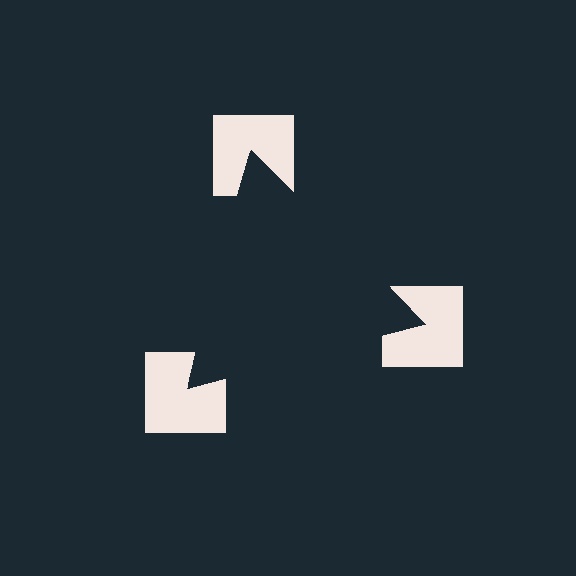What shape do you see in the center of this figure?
An illusory triangle — its edges are inferred from the aligned wedge cuts in the notched squares, not physically drawn.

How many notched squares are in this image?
There are 3 — one at each vertex of the illusory triangle.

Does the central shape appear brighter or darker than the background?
It typically appears slightly darker than the background, even though no actual brightness change is drawn.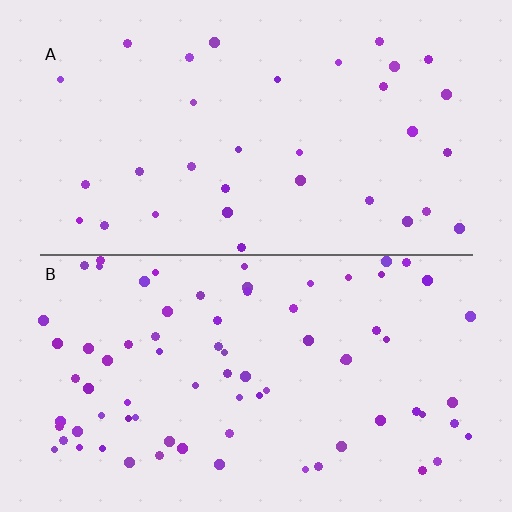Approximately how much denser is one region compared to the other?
Approximately 2.3× — region B over region A.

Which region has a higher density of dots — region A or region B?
B (the bottom).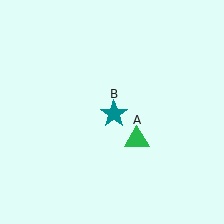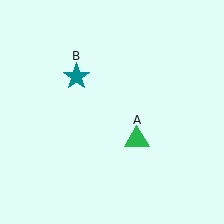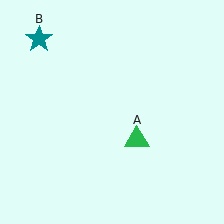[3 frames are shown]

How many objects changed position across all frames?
1 object changed position: teal star (object B).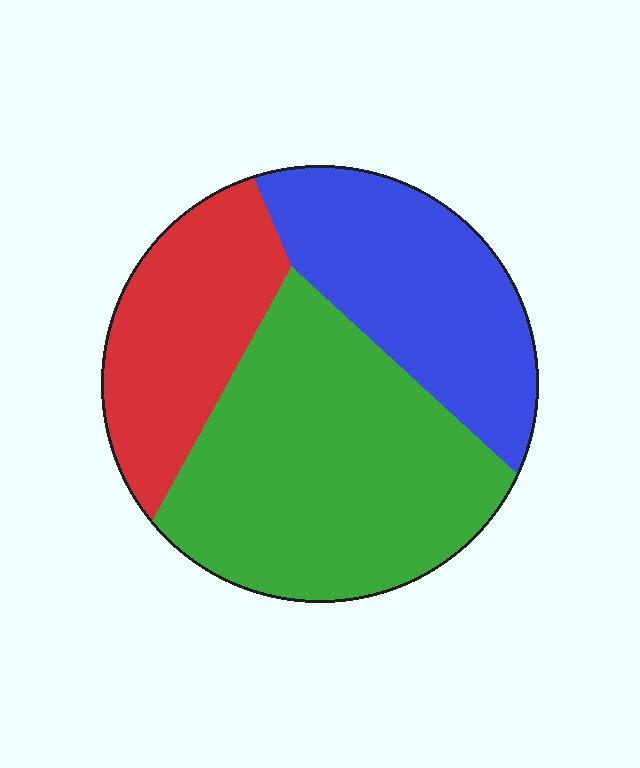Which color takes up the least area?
Red, at roughly 25%.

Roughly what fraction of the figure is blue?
Blue covers 29% of the figure.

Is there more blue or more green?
Green.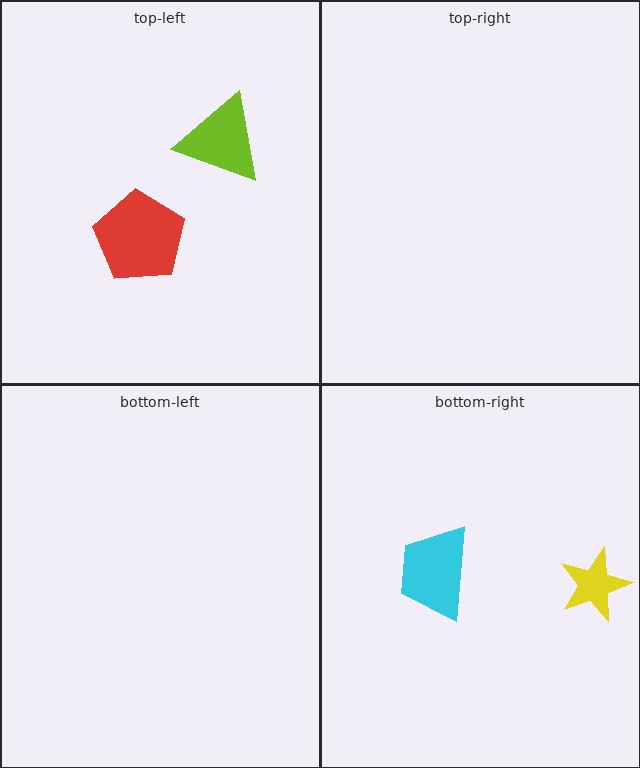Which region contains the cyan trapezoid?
The bottom-right region.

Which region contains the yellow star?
The bottom-right region.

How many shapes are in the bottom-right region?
2.